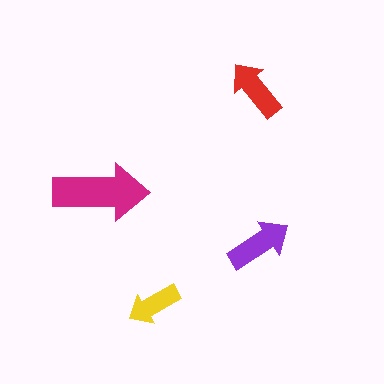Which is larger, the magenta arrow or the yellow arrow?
The magenta one.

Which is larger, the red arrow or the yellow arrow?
The red one.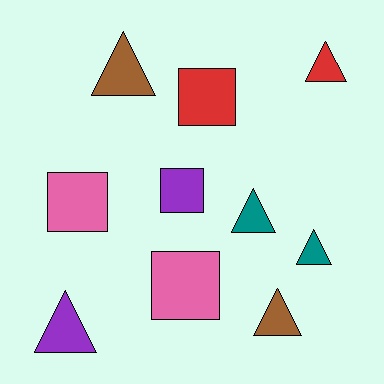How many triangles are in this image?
There are 6 triangles.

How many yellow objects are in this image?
There are no yellow objects.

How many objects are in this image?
There are 10 objects.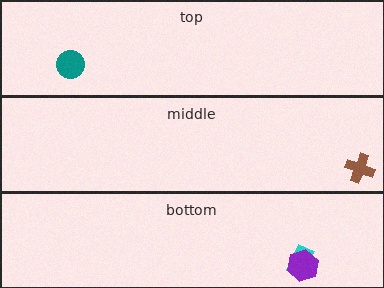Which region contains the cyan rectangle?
The bottom region.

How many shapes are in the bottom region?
2.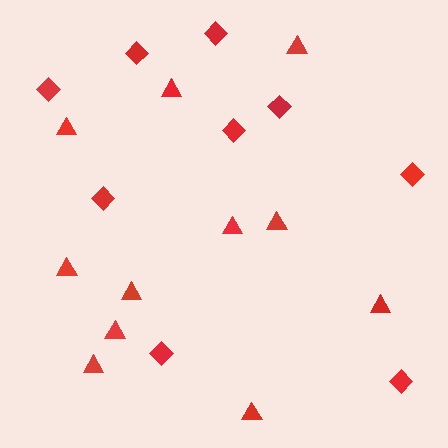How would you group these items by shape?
There are 2 groups: one group of diamonds (9) and one group of triangles (11).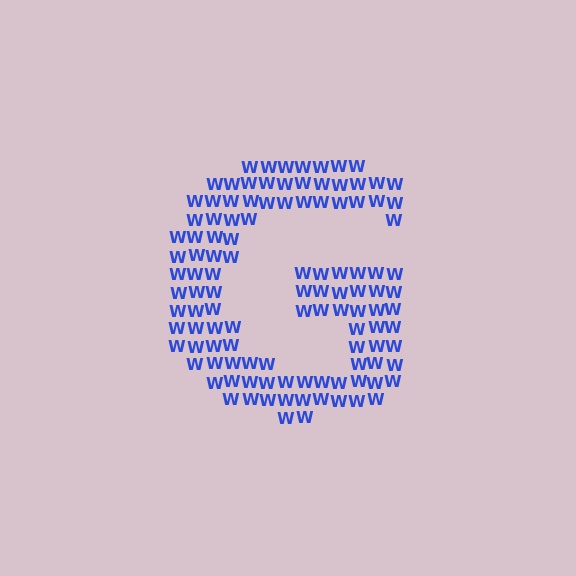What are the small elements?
The small elements are letter W's.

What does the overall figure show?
The overall figure shows the letter G.